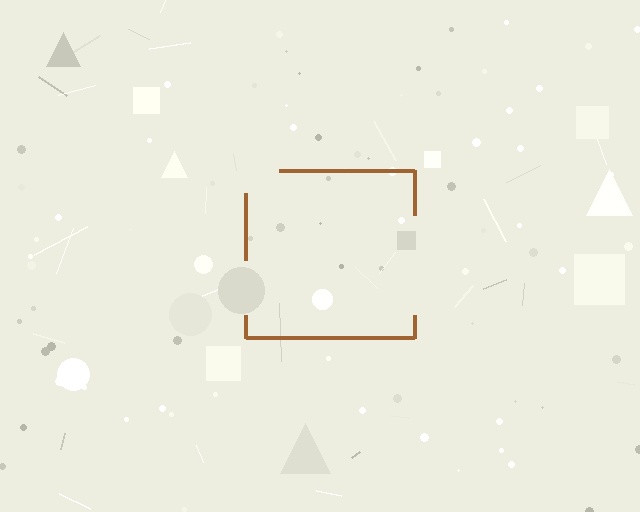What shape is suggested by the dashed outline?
The dashed outline suggests a square.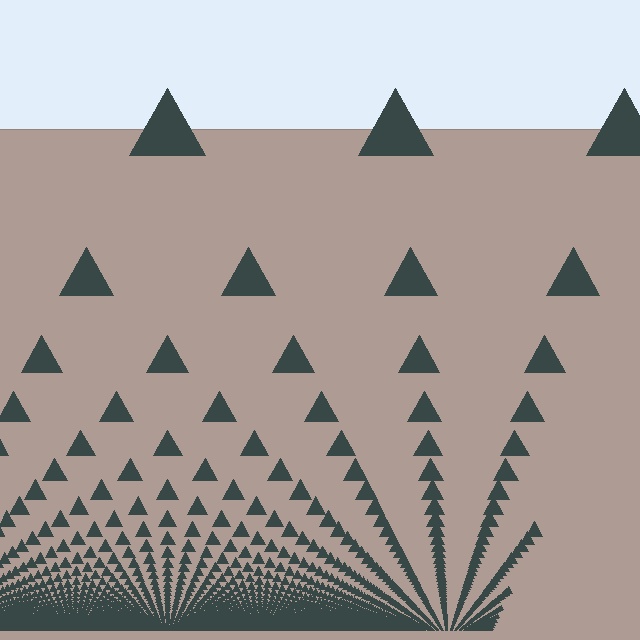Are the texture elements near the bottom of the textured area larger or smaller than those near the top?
Smaller. The gradient is inverted — elements near the bottom are smaller and denser.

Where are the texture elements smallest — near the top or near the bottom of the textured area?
Near the bottom.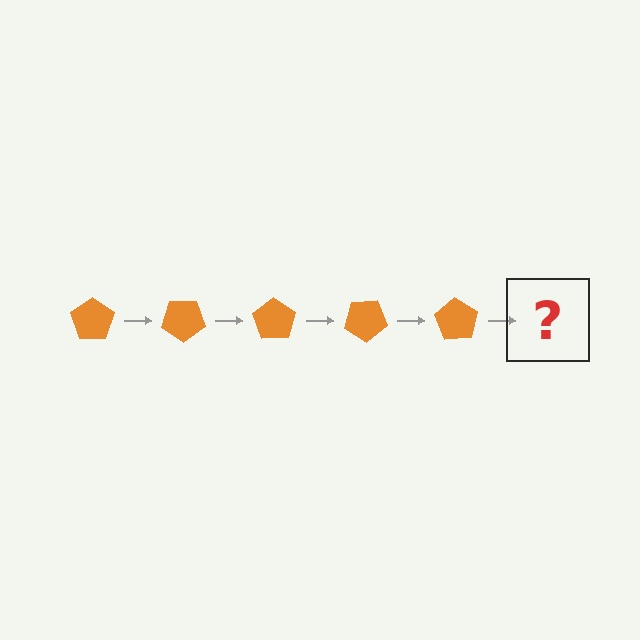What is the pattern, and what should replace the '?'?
The pattern is that the pentagon rotates 35 degrees each step. The '?' should be an orange pentagon rotated 175 degrees.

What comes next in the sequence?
The next element should be an orange pentagon rotated 175 degrees.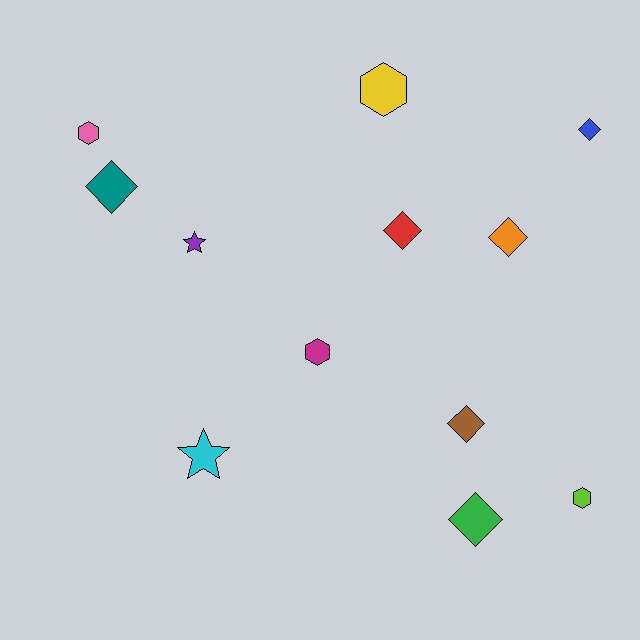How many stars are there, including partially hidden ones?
There are 2 stars.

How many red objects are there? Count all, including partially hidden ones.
There is 1 red object.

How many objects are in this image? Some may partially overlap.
There are 12 objects.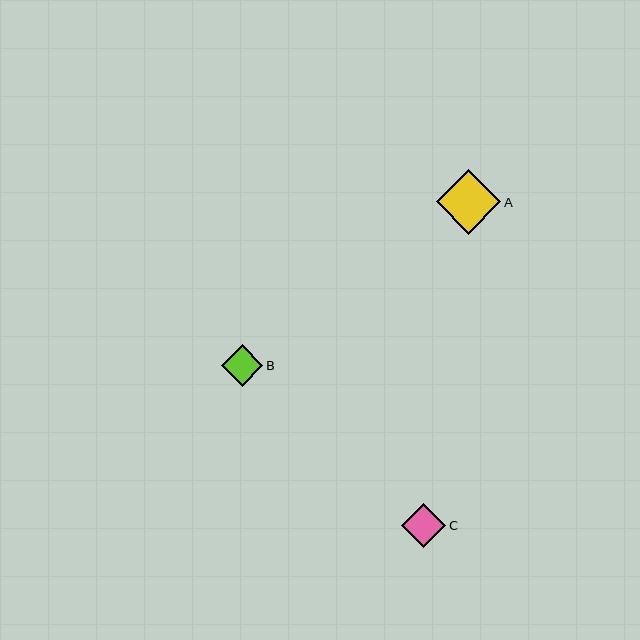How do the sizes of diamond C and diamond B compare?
Diamond C and diamond B are approximately the same size.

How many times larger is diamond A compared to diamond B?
Diamond A is approximately 1.5 times the size of diamond B.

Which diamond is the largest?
Diamond A is the largest with a size of approximately 64 pixels.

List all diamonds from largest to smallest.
From largest to smallest: A, C, B.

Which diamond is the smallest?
Diamond B is the smallest with a size of approximately 42 pixels.